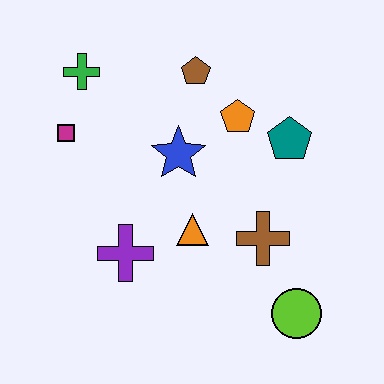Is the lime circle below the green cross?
Yes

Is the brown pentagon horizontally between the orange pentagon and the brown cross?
No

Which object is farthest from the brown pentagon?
The lime circle is farthest from the brown pentagon.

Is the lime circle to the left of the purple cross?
No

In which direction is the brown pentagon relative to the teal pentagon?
The brown pentagon is to the left of the teal pentagon.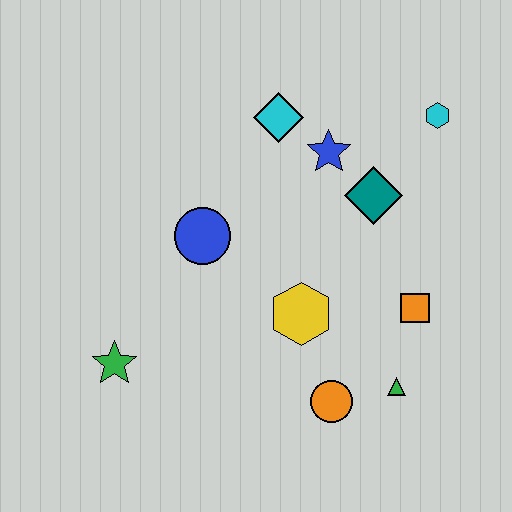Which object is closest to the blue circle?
The yellow hexagon is closest to the blue circle.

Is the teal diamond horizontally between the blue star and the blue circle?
No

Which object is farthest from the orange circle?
The cyan hexagon is farthest from the orange circle.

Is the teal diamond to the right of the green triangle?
No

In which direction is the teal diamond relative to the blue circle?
The teal diamond is to the right of the blue circle.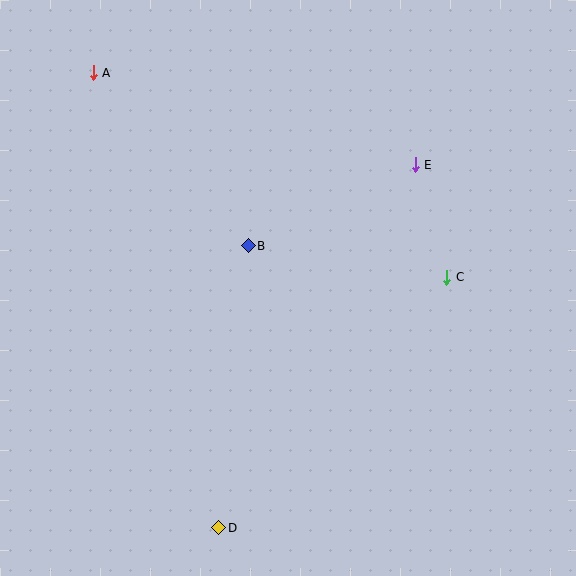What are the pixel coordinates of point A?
Point A is at (93, 73).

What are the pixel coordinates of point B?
Point B is at (248, 246).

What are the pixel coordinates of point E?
Point E is at (415, 165).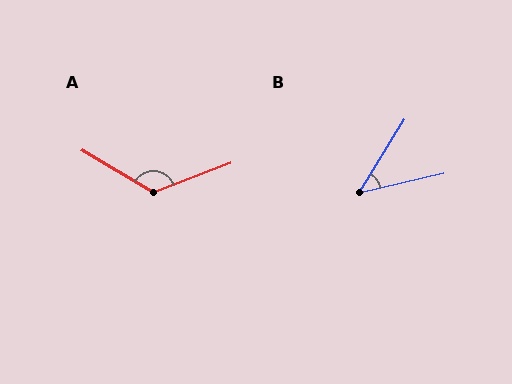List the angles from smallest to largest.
B (45°), A (128°).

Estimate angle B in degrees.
Approximately 45 degrees.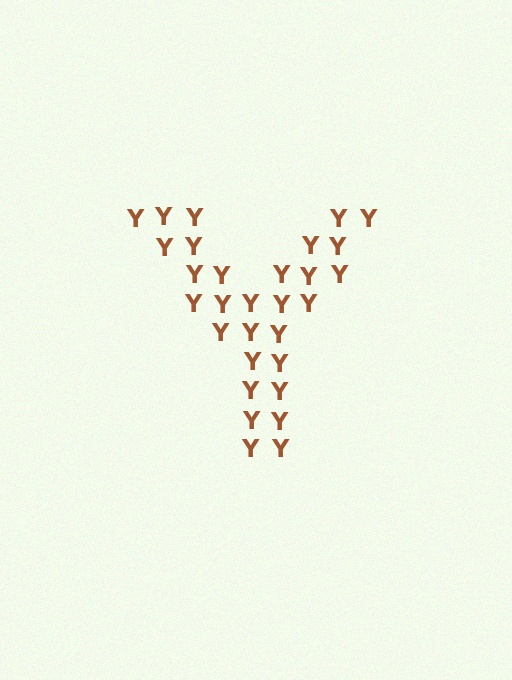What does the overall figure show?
The overall figure shows the letter Y.